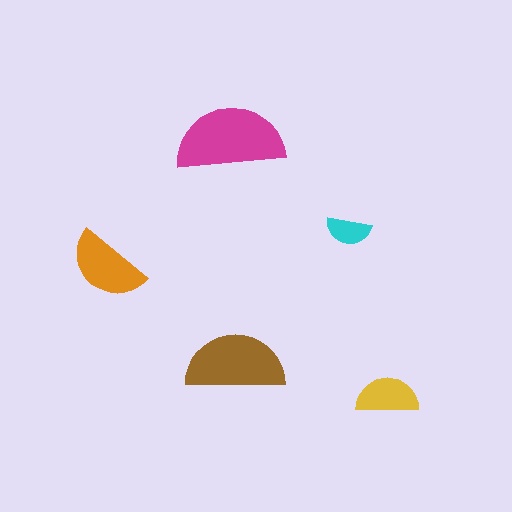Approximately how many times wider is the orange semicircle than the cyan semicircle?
About 2 times wider.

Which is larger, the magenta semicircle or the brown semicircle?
The magenta one.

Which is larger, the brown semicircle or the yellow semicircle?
The brown one.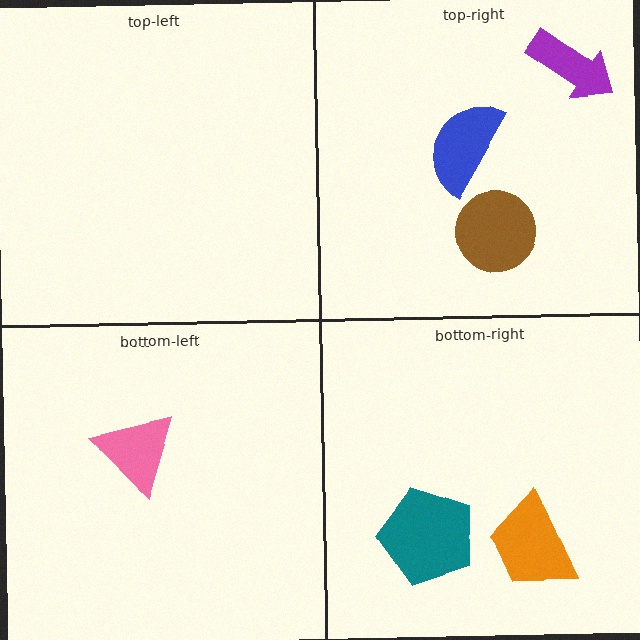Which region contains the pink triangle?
The bottom-left region.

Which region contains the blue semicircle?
The top-right region.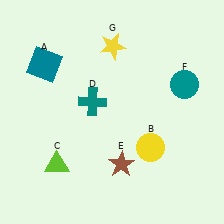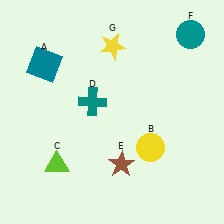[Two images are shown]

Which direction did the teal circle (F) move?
The teal circle (F) moved up.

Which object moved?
The teal circle (F) moved up.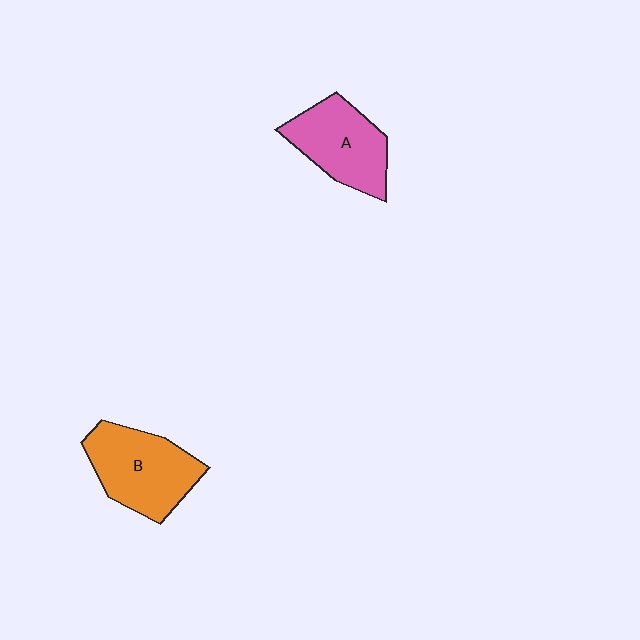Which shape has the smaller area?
Shape A (pink).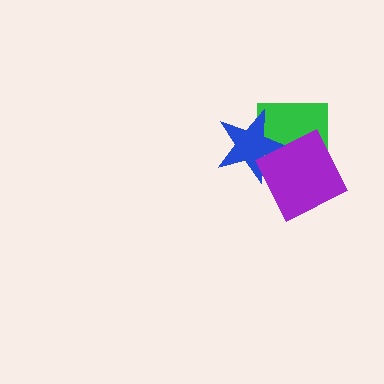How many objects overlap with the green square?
2 objects overlap with the green square.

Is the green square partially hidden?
Yes, it is partially covered by another shape.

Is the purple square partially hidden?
No, no other shape covers it.